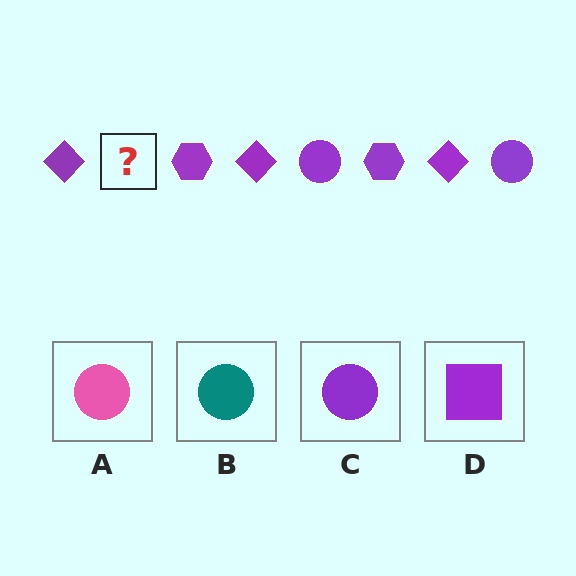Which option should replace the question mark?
Option C.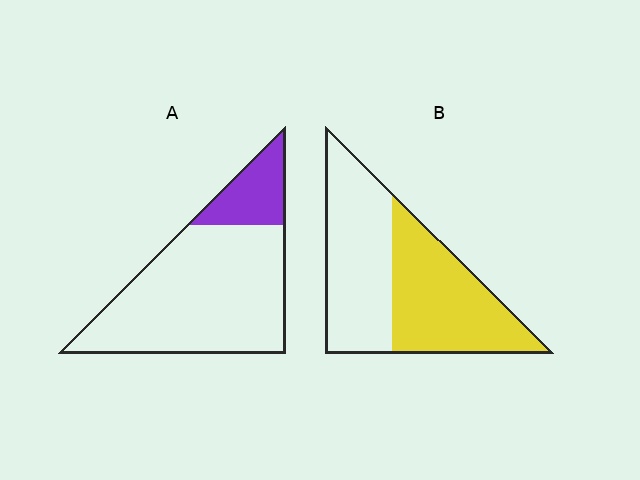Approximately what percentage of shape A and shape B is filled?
A is approximately 20% and B is approximately 50%.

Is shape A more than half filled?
No.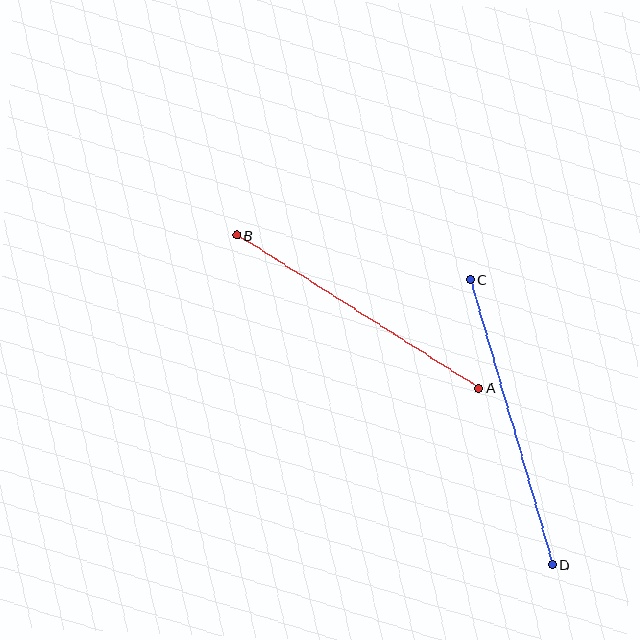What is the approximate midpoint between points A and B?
The midpoint is at approximately (358, 312) pixels.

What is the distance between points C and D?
The distance is approximately 297 pixels.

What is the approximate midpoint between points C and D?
The midpoint is at approximately (511, 422) pixels.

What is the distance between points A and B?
The distance is approximately 286 pixels.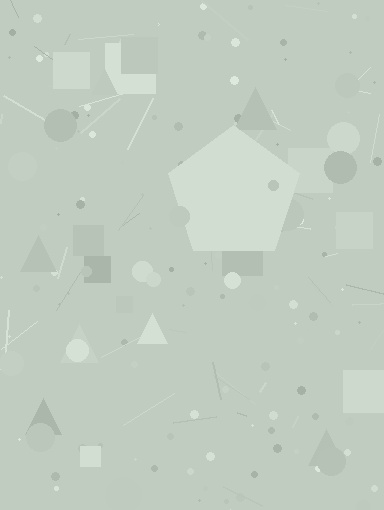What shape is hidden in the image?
A pentagon is hidden in the image.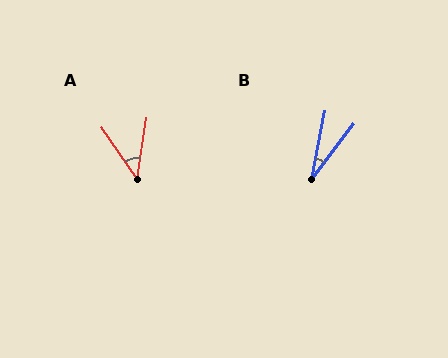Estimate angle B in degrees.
Approximately 26 degrees.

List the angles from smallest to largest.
B (26°), A (43°).